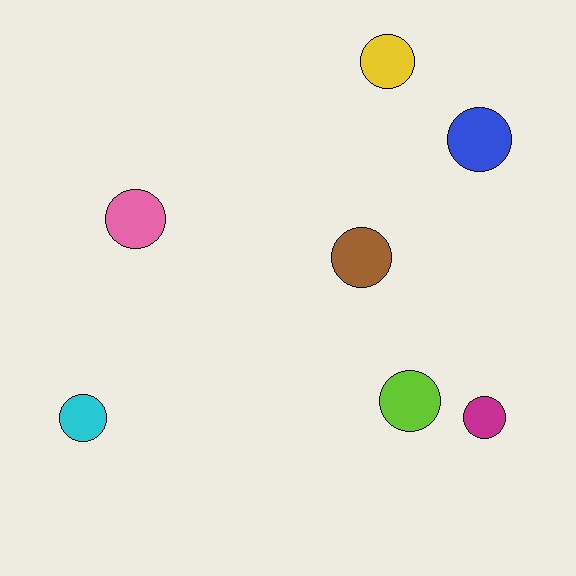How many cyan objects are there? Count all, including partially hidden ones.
There is 1 cyan object.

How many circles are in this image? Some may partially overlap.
There are 7 circles.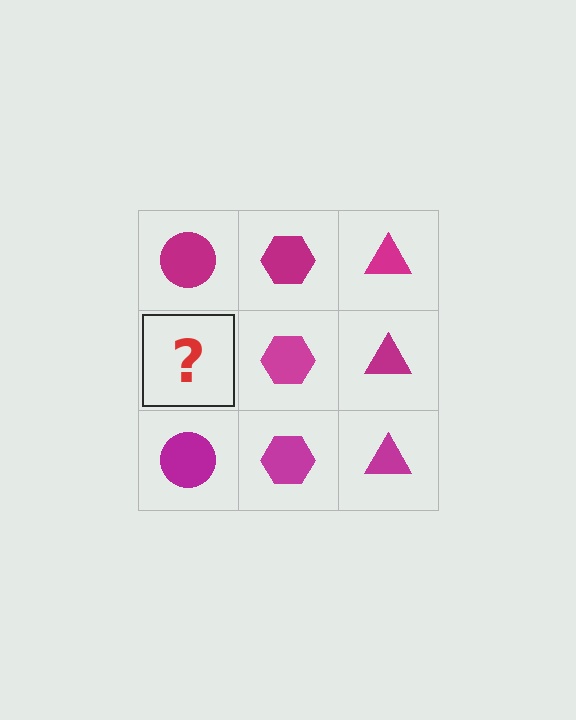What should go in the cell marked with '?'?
The missing cell should contain a magenta circle.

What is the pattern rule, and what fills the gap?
The rule is that each column has a consistent shape. The gap should be filled with a magenta circle.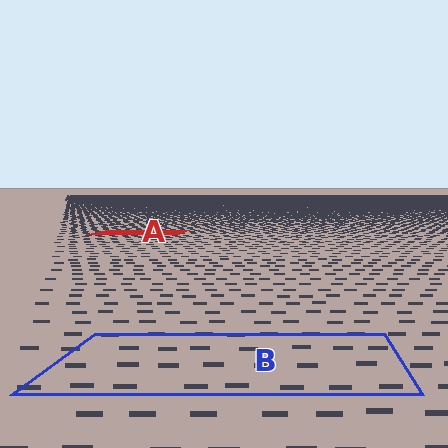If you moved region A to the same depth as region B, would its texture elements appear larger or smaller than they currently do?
They would appear larger. At a closer depth, the same texture elements are projected at a bigger on-screen size.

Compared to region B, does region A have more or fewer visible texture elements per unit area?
Region A has more texture elements per unit area — they are packed more densely because it is farther away.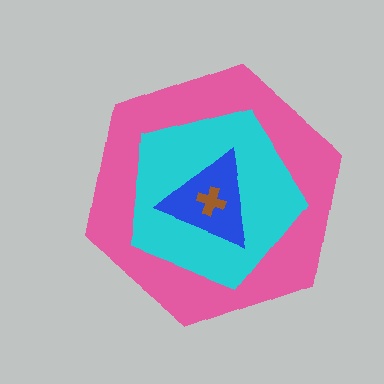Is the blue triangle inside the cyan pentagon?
Yes.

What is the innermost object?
The brown cross.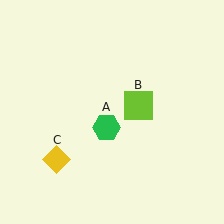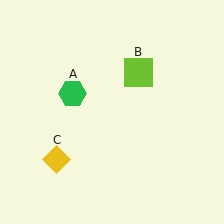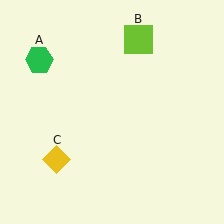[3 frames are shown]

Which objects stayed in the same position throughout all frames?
Yellow diamond (object C) remained stationary.